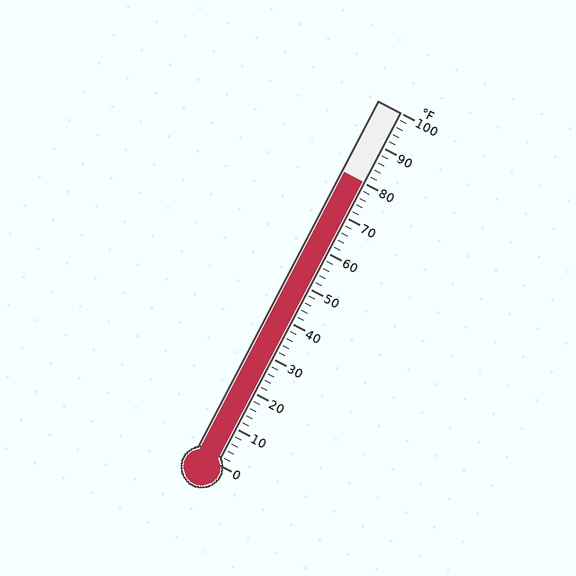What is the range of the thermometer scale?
The thermometer scale ranges from 0°F to 100°F.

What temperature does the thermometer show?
The thermometer shows approximately 80°F.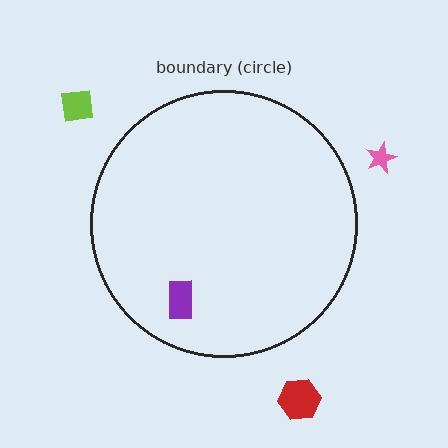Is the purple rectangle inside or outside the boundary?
Inside.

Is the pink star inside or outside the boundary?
Outside.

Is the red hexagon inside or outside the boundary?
Outside.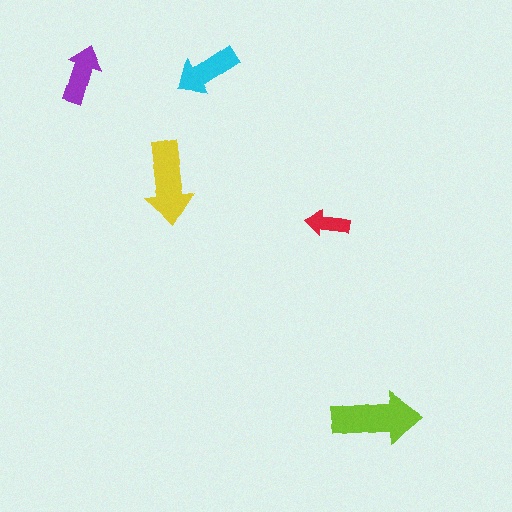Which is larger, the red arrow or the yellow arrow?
The yellow one.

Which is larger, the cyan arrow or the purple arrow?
The cyan one.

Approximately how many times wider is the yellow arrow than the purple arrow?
About 1.5 times wider.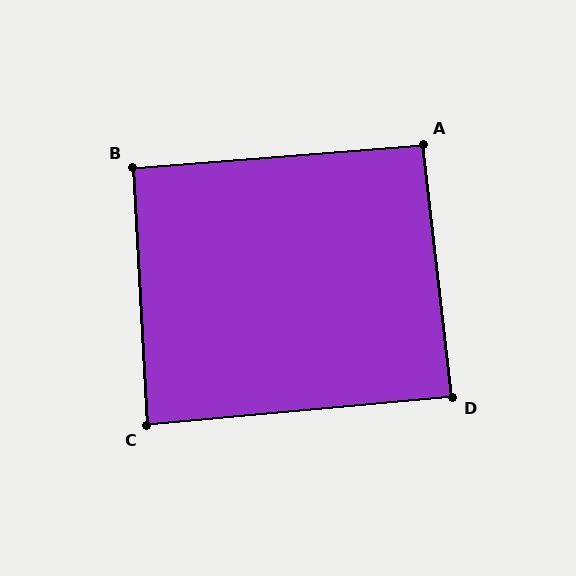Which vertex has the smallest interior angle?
C, at approximately 88 degrees.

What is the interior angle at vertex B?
Approximately 91 degrees (approximately right).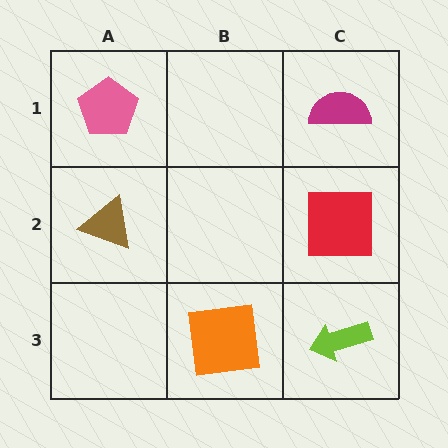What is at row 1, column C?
A magenta semicircle.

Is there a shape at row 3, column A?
No, that cell is empty.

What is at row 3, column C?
A lime arrow.